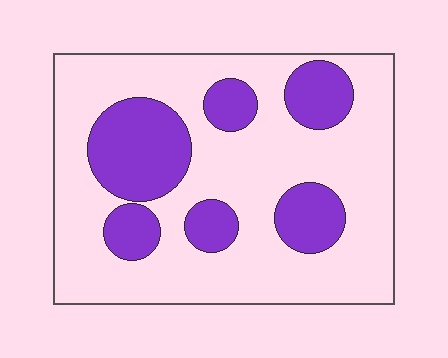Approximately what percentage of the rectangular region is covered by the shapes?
Approximately 30%.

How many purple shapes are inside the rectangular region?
6.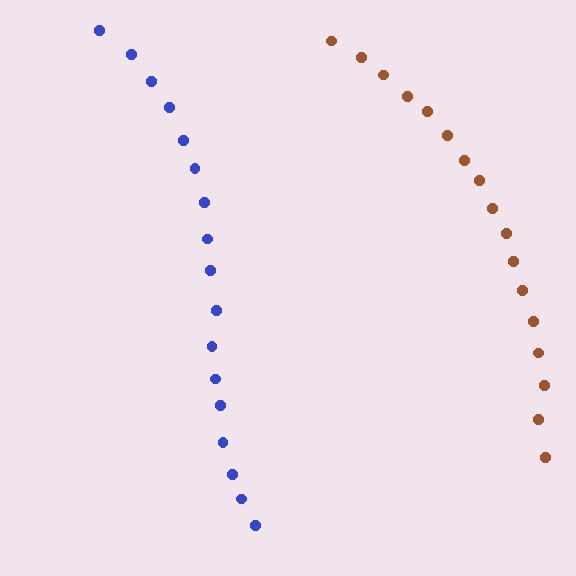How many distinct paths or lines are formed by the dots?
There are 2 distinct paths.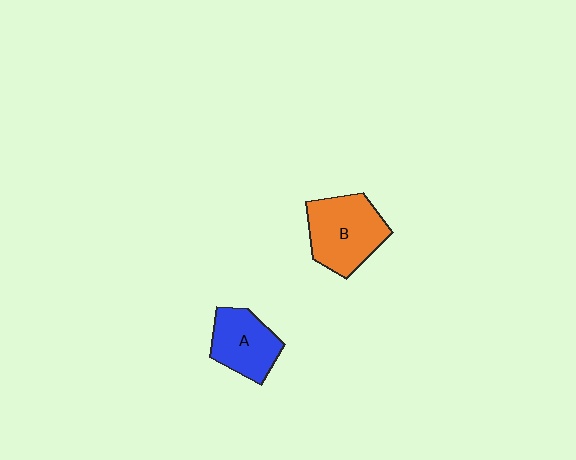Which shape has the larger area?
Shape B (orange).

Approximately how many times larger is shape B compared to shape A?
Approximately 1.3 times.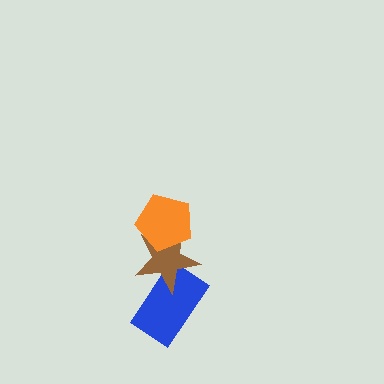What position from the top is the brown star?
The brown star is 2nd from the top.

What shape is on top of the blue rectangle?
The brown star is on top of the blue rectangle.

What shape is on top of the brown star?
The orange pentagon is on top of the brown star.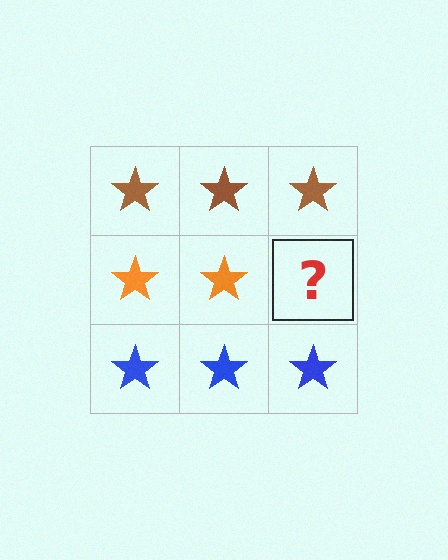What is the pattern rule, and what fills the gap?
The rule is that each row has a consistent color. The gap should be filled with an orange star.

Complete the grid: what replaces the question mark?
The question mark should be replaced with an orange star.